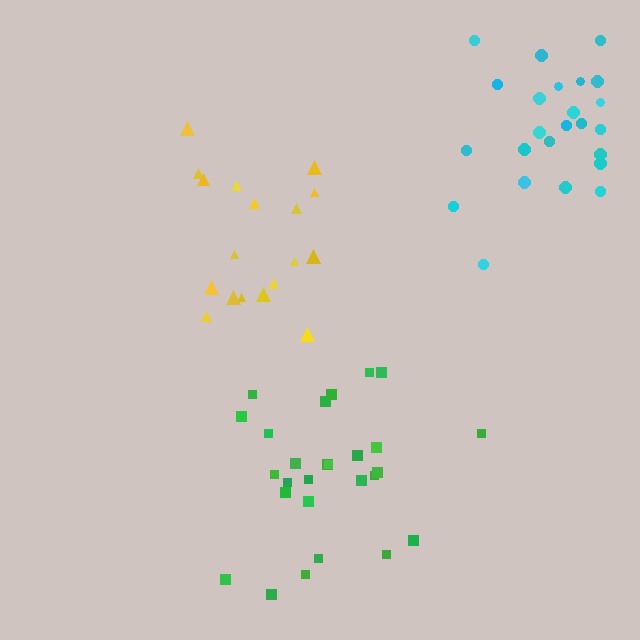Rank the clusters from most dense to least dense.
green, cyan, yellow.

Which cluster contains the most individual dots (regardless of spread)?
Green (27).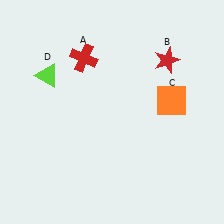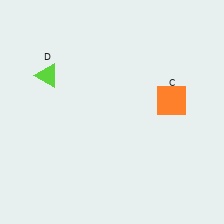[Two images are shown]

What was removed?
The red star (B), the red cross (A) were removed in Image 2.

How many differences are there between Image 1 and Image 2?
There are 2 differences between the two images.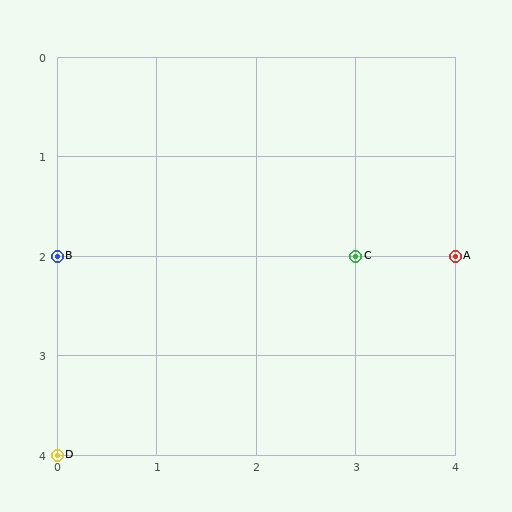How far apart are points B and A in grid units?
Points B and A are 4 columns apart.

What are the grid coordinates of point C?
Point C is at grid coordinates (3, 2).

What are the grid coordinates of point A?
Point A is at grid coordinates (4, 2).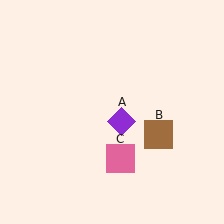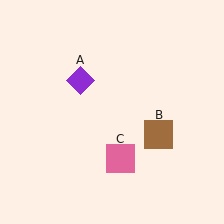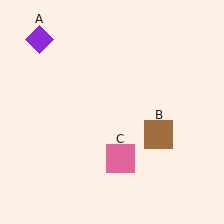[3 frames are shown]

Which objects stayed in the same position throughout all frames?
Brown square (object B) and pink square (object C) remained stationary.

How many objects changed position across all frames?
1 object changed position: purple diamond (object A).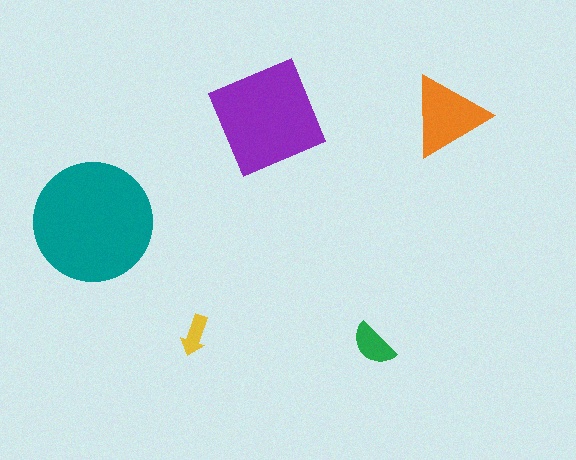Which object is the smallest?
The yellow arrow.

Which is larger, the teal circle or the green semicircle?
The teal circle.